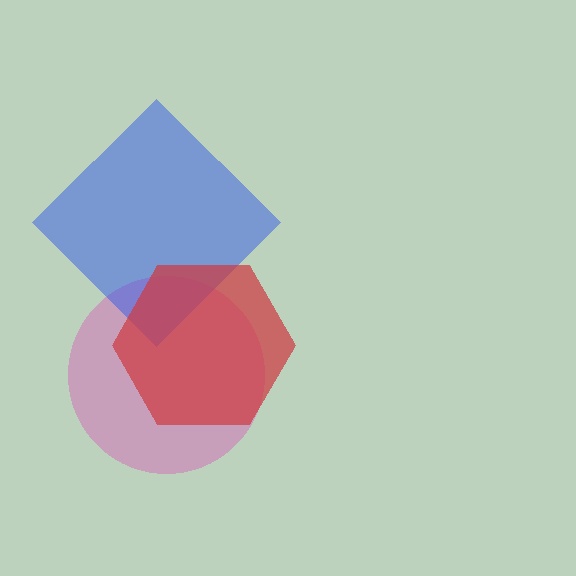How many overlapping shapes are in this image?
There are 3 overlapping shapes in the image.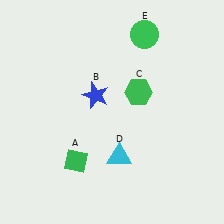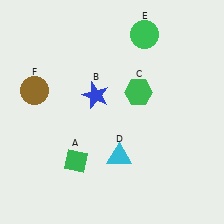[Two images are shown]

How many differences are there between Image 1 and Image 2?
There is 1 difference between the two images.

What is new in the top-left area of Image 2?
A brown circle (F) was added in the top-left area of Image 2.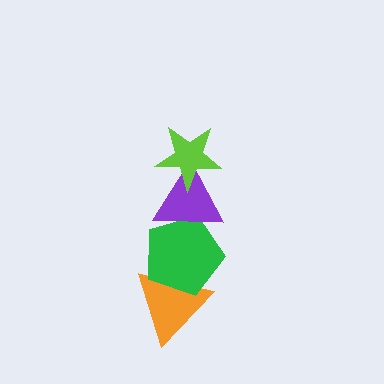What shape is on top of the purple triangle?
The lime star is on top of the purple triangle.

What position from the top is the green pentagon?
The green pentagon is 3rd from the top.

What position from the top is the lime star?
The lime star is 1st from the top.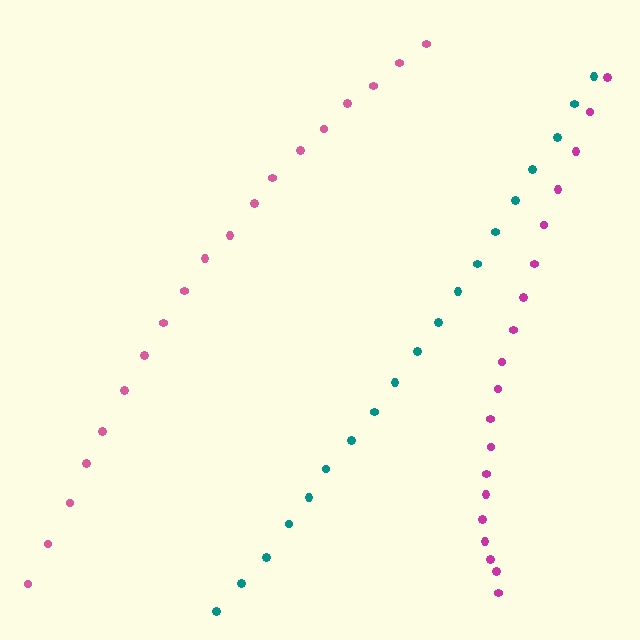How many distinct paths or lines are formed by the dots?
There are 3 distinct paths.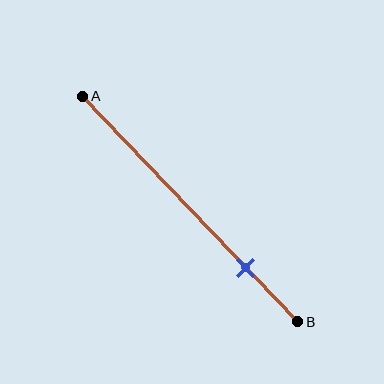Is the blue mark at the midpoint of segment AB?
No, the mark is at about 75% from A, not at the 50% midpoint.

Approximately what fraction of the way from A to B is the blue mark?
The blue mark is approximately 75% of the way from A to B.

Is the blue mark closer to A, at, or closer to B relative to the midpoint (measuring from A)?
The blue mark is closer to point B than the midpoint of segment AB.